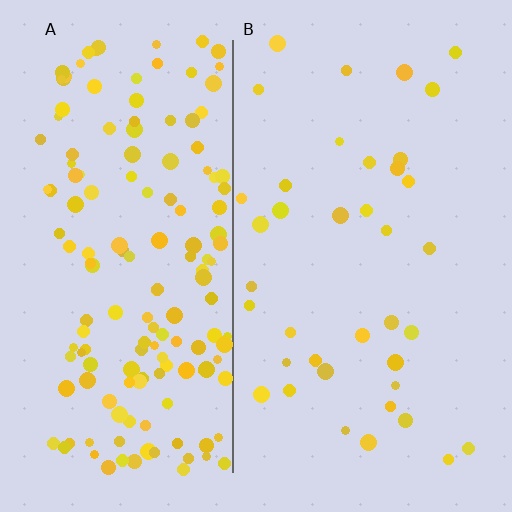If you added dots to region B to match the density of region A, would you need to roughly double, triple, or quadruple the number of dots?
Approximately quadruple.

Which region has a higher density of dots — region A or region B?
A (the left).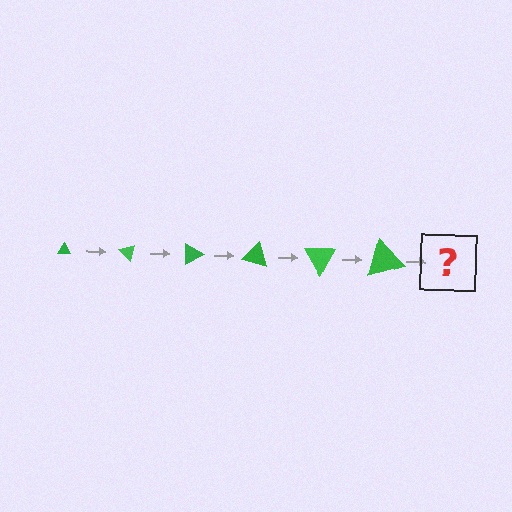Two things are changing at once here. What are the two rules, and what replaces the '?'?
The two rules are that the triangle grows larger each step and it rotates 45 degrees each step. The '?' should be a triangle, larger than the previous one and rotated 270 degrees from the start.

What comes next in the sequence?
The next element should be a triangle, larger than the previous one and rotated 270 degrees from the start.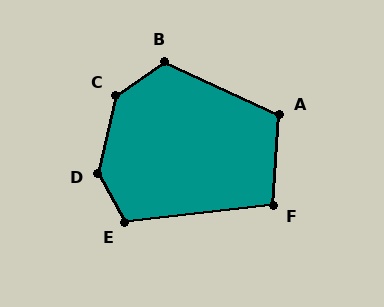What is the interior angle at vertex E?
Approximately 112 degrees (obtuse).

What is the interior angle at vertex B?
Approximately 120 degrees (obtuse).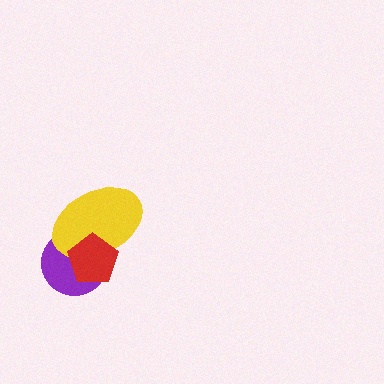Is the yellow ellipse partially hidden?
Yes, it is partially covered by another shape.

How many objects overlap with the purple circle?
2 objects overlap with the purple circle.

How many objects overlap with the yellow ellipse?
2 objects overlap with the yellow ellipse.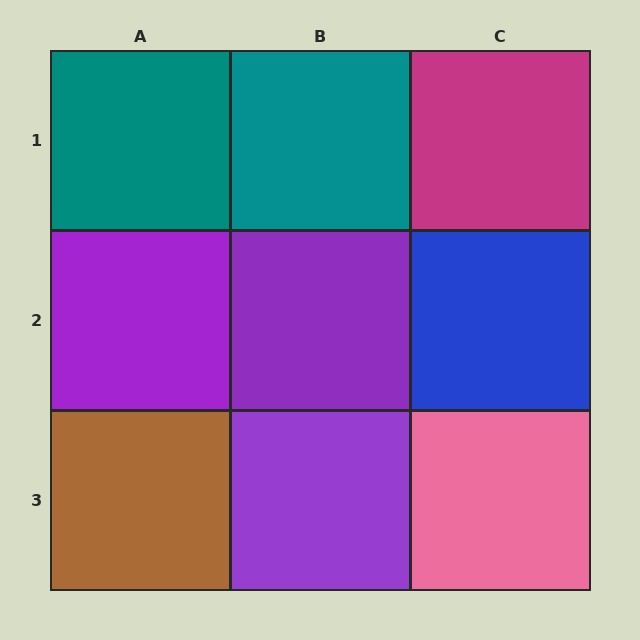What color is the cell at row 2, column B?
Purple.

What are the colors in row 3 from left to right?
Brown, purple, pink.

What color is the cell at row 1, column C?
Magenta.